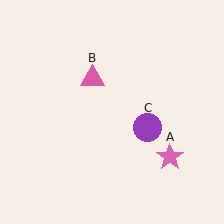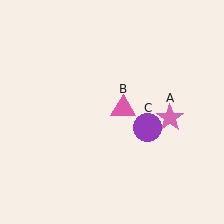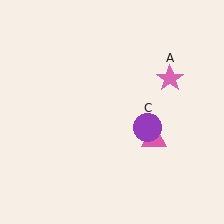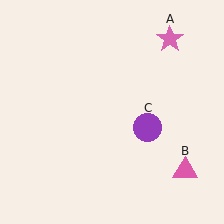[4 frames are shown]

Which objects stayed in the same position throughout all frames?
Purple circle (object C) remained stationary.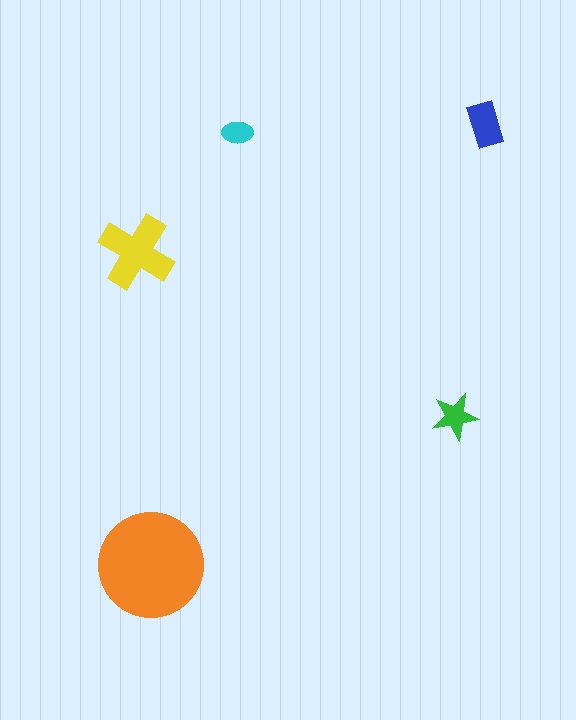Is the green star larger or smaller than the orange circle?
Smaller.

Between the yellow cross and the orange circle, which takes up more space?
The orange circle.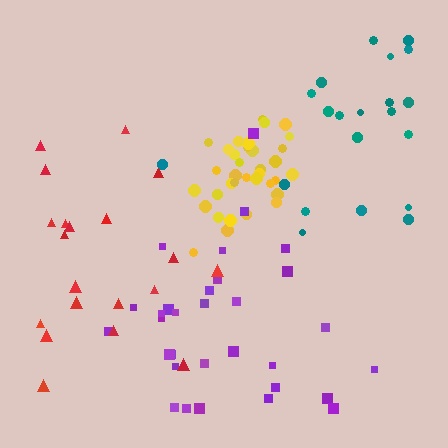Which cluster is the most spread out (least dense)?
Red.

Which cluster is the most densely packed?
Yellow.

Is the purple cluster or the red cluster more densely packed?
Purple.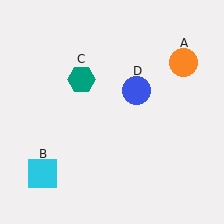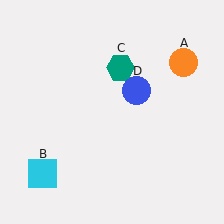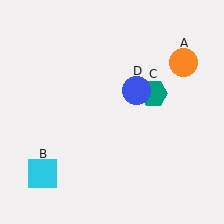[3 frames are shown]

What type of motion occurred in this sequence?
The teal hexagon (object C) rotated clockwise around the center of the scene.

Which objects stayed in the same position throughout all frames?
Orange circle (object A) and cyan square (object B) and blue circle (object D) remained stationary.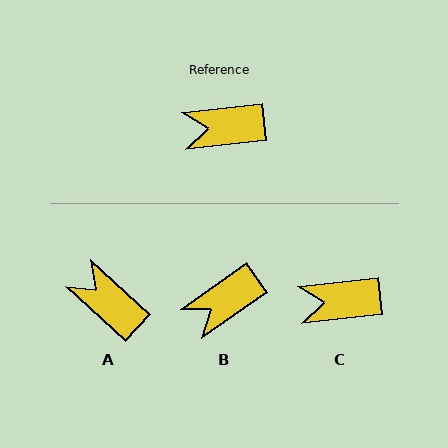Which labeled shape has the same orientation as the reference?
C.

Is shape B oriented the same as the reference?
No, it is off by about 29 degrees.